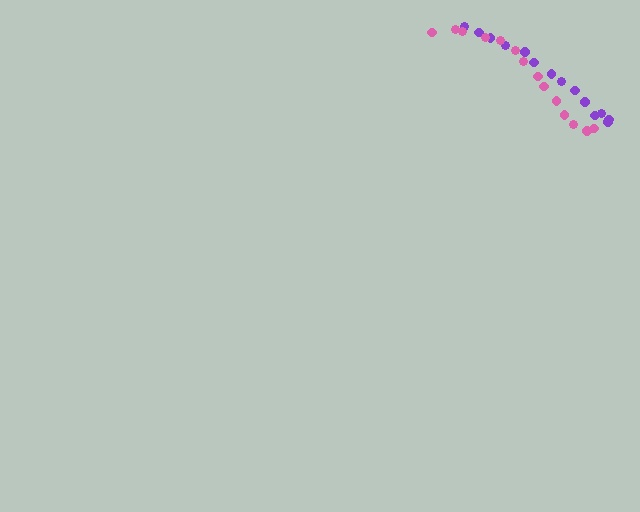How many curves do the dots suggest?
There are 2 distinct paths.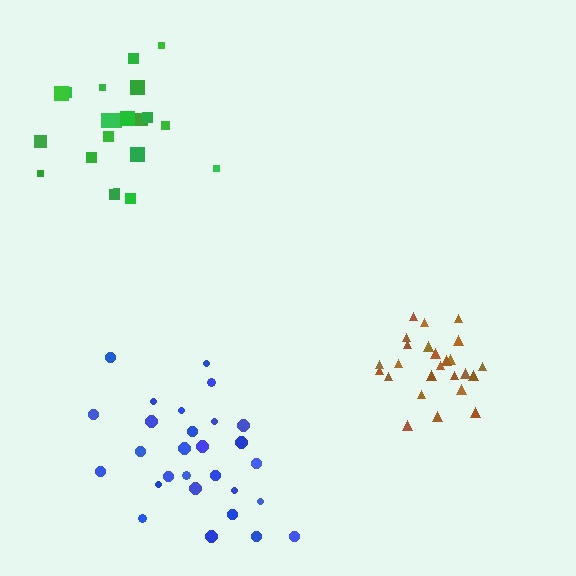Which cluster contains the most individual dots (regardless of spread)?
Blue (29).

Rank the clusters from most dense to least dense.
brown, green, blue.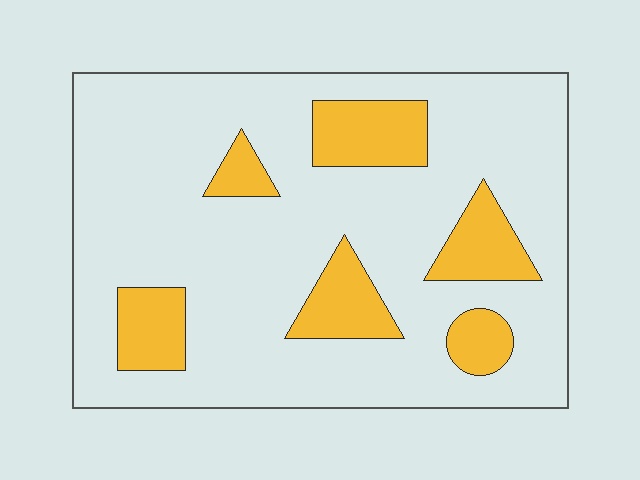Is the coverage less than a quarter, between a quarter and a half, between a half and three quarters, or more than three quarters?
Less than a quarter.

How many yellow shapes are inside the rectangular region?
6.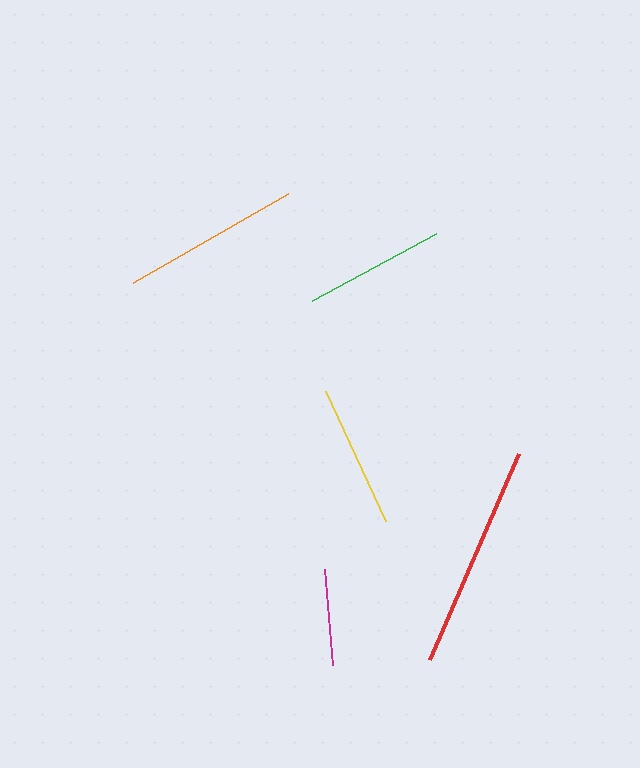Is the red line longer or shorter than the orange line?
The red line is longer than the orange line.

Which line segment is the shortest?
The magenta line is the shortest at approximately 96 pixels.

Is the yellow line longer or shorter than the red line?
The red line is longer than the yellow line.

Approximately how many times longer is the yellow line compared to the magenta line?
The yellow line is approximately 1.5 times the length of the magenta line.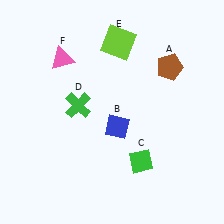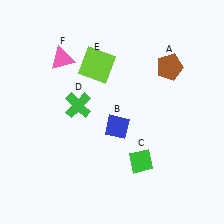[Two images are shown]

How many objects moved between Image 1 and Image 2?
1 object moved between the two images.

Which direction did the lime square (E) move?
The lime square (E) moved down.